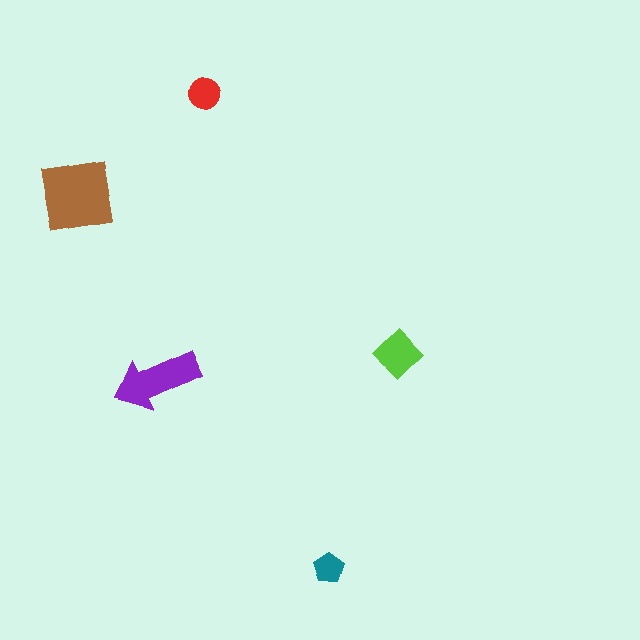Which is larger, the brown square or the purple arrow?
The brown square.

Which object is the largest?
The brown square.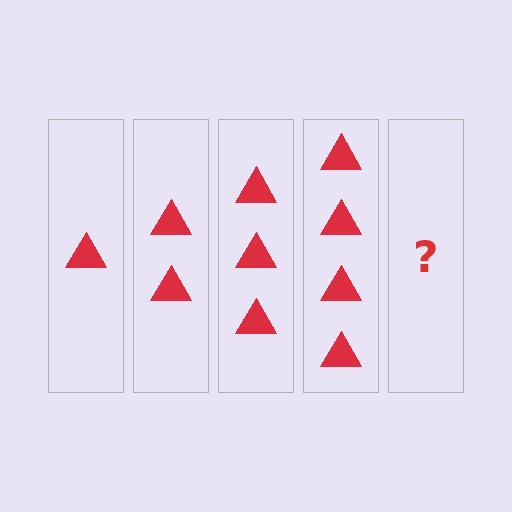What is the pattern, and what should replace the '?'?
The pattern is that each step adds one more triangle. The '?' should be 5 triangles.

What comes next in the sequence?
The next element should be 5 triangles.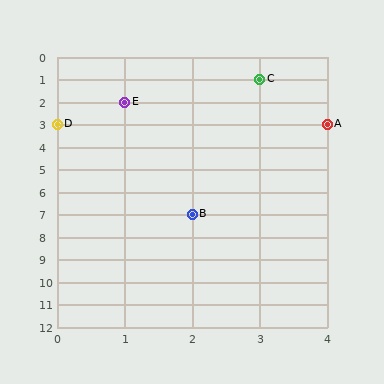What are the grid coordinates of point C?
Point C is at grid coordinates (3, 1).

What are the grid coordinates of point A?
Point A is at grid coordinates (4, 3).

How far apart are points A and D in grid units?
Points A and D are 4 columns apart.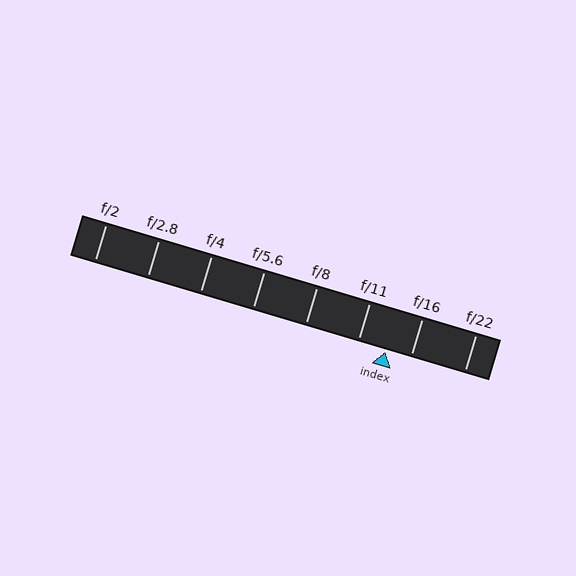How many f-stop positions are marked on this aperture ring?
There are 8 f-stop positions marked.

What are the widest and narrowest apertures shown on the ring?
The widest aperture shown is f/2 and the narrowest is f/22.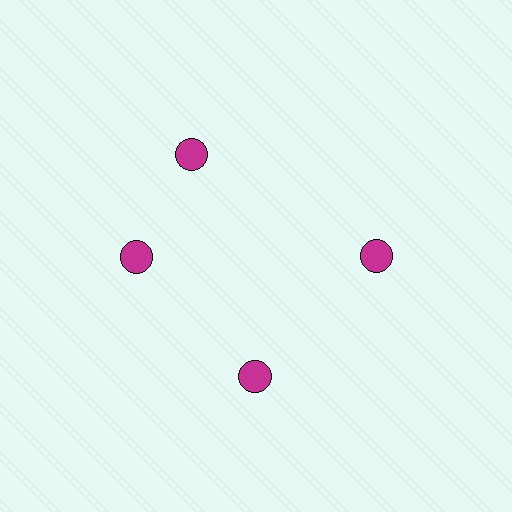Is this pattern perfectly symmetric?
No. The 4 magenta circles are arranged in a ring, but one element near the 12 o'clock position is rotated out of alignment along the ring, breaking the 4-fold rotational symmetry.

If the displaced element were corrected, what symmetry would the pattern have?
It would have 4-fold rotational symmetry — the pattern would map onto itself every 90 degrees.